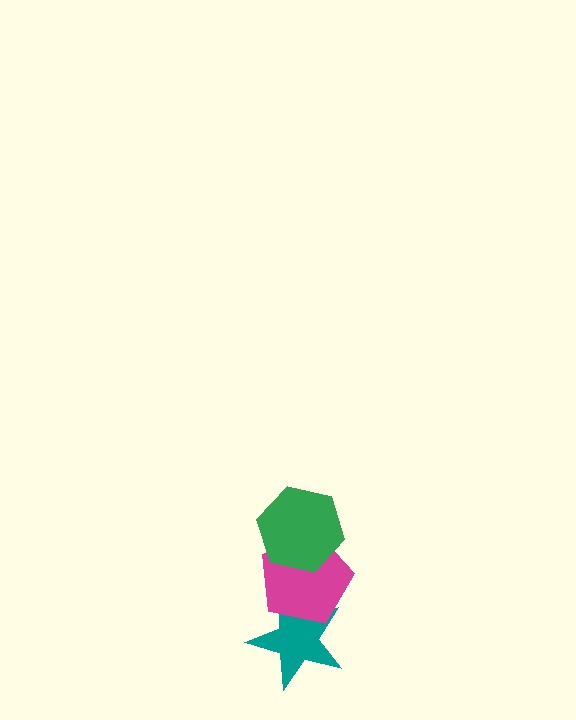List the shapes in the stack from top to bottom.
From top to bottom: the green hexagon, the magenta pentagon, the teal star.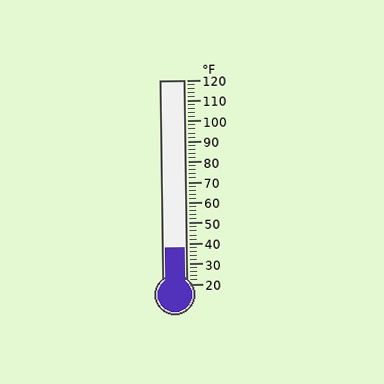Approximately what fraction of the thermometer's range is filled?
The thermometer is filled to approximately 20% of its range.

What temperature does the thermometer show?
The thermometer shows approximately 38°F.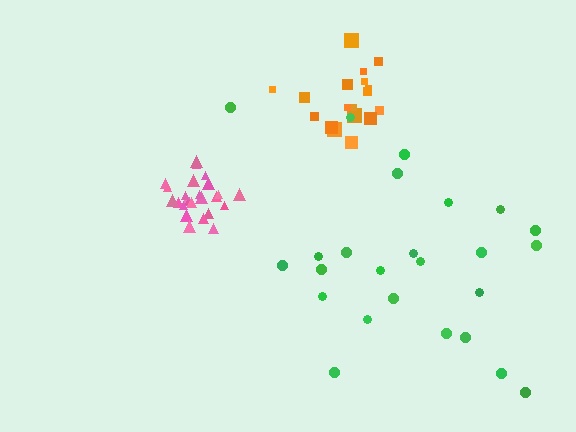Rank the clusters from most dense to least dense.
pink, orange, green.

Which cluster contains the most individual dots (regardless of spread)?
Pink (27).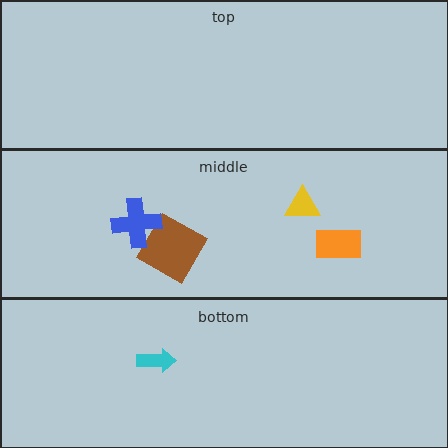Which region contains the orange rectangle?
The middle region.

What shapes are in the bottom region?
The cyan arrow.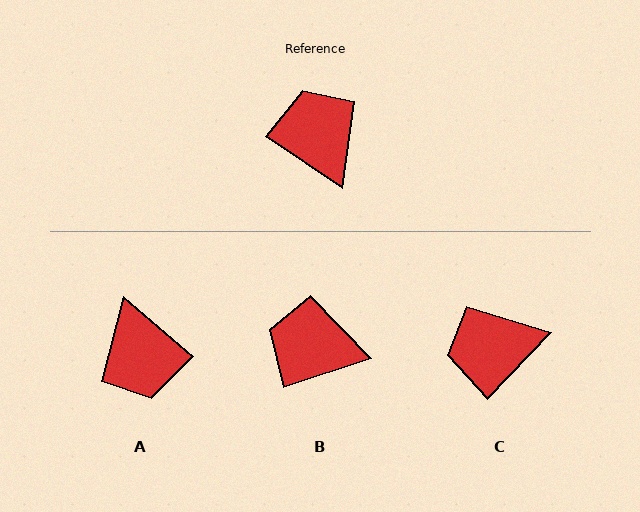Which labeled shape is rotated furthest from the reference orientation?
A, about 174 degrees away.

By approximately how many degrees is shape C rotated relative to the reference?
Approximately 80 degrees counter-clockwise.